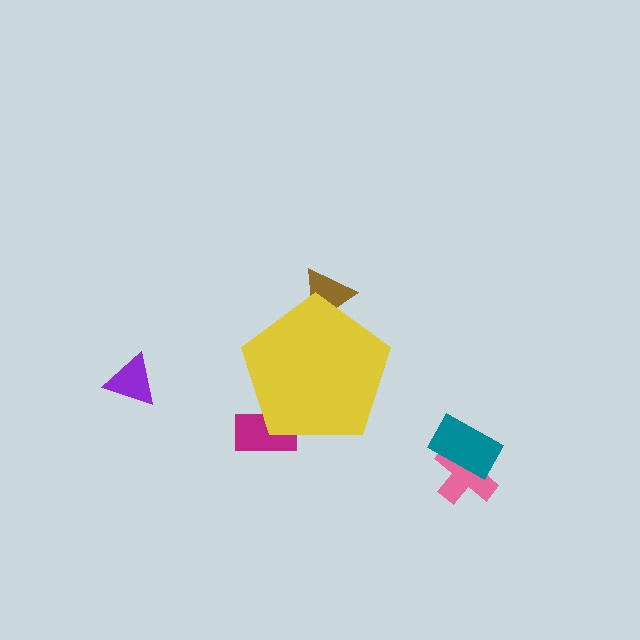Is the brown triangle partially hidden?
Yes, the brown triangle is partially hidden behind the yellow pentagon.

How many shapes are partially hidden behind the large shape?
2 shapes are partially hidden.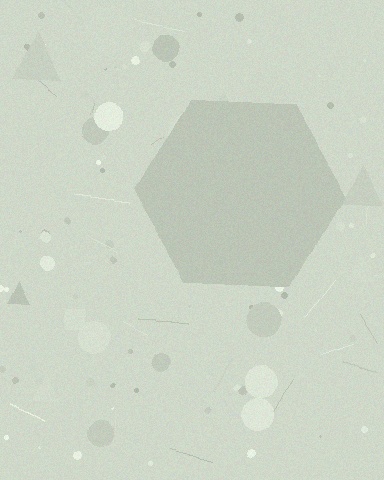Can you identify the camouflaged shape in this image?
The camouflaged shape is a hexagon.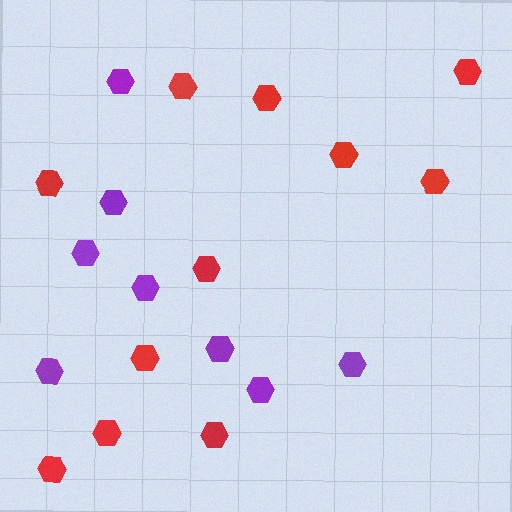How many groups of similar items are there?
There are 2 groups: one group of red hexagons (11) and one group of purple hexagons (8).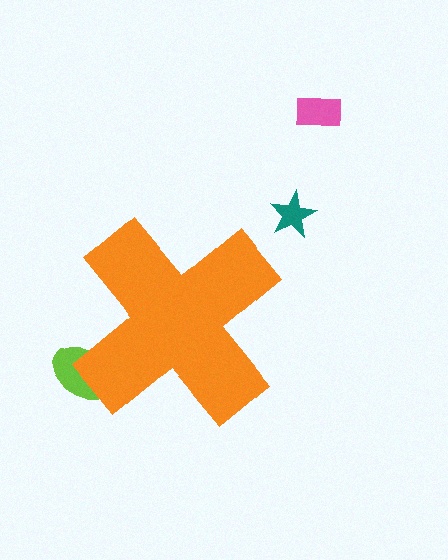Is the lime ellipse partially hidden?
Yes, the lime ellipse is partially hidden behind the orange cross.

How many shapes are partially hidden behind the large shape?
1 shape is partially hidden.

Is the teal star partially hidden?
No, the teal star is fully visible.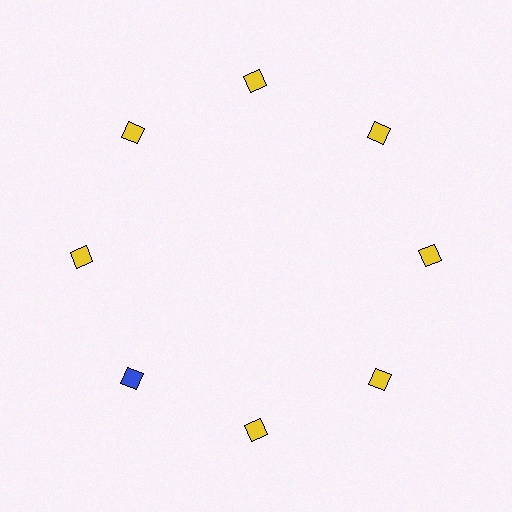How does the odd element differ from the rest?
It has a different color: blue instead of yellow.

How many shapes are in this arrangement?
There are 8 shapes arranged in a ring pattern.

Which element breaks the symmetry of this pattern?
The blue diamond at roughly the 8 o'clock position breaks the symmetry. All other shapes are yellow diamonds.